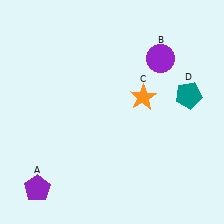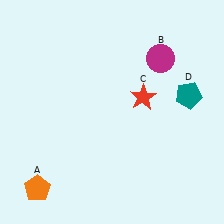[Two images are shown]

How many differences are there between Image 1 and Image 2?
There are 3 differences between the two images.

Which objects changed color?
A changed from purple to orange. B changed from purple to magenta. C changed from orange to red.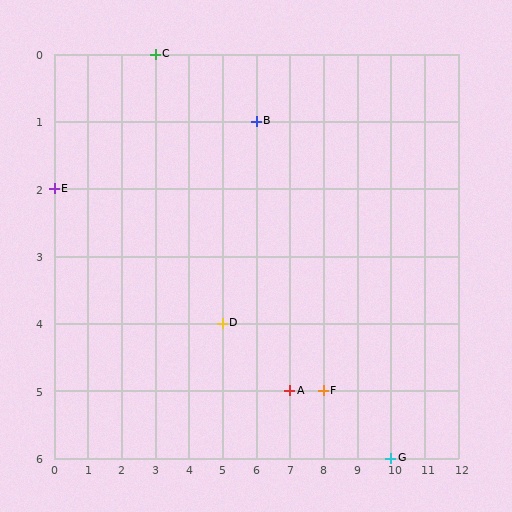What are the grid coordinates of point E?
Point E is at grid coordinates (0, 2).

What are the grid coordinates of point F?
Point F is at grid coordinates (8, 5).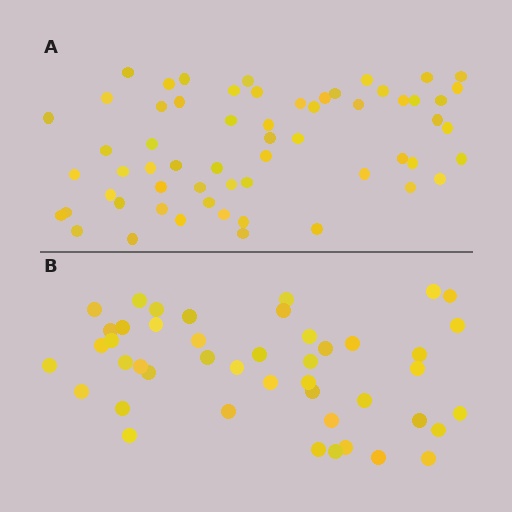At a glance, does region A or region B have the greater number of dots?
Region A (the top region) has more dots.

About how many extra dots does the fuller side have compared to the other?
Region A has approximately 15 more dots than region B.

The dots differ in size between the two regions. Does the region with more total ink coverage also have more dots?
No. Region B has more total ink coverage because its dots are larger, but region A actually contains more individual dots. Total area can be misleading — the number of items is what matters here.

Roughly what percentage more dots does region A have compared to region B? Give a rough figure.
About 35% more.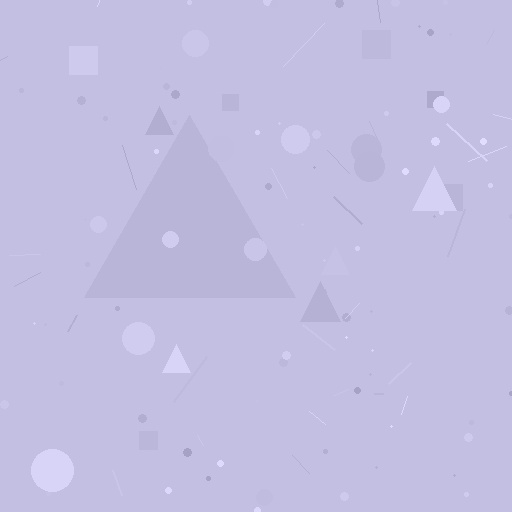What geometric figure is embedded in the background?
A triangle is embedded in the background.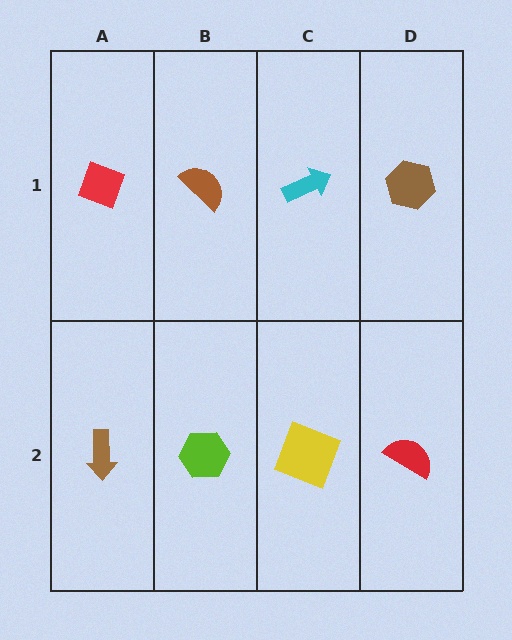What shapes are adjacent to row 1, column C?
A yellow square (row 2, column C), a brown semicircle (row 1, column B), a brown hexagon (row 1, column D).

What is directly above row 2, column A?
A red diamond.